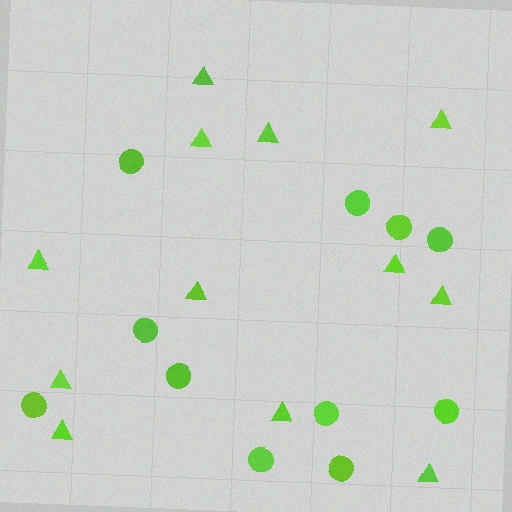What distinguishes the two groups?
There are 2 groups: one group of triangles (12) and one group of circles (11).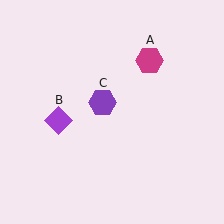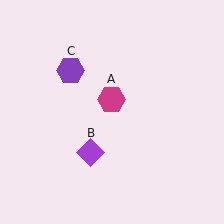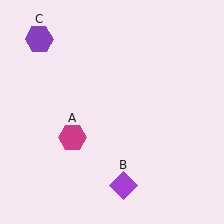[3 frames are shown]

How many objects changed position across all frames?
3 objects changed position: magenta hexagon (object A), purple diamond (object B), purple hexagon (object C).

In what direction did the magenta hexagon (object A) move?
The magenta hexagon (object A) moved down and to the left.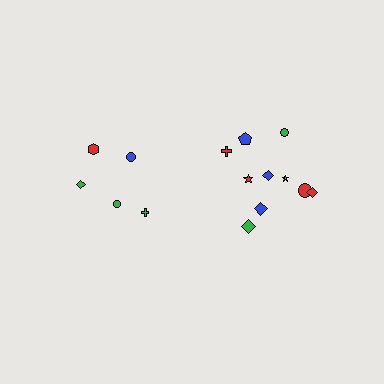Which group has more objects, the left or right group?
The right group.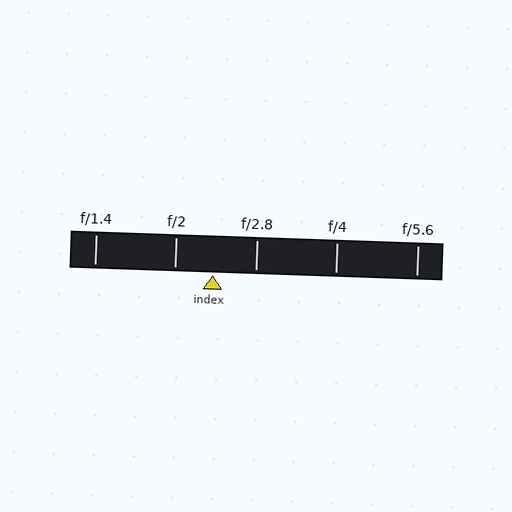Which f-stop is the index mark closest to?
The index mark is closest to f/2.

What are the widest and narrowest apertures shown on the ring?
The widest aperture shown is f/1.4 and the narrowest is f/5.6.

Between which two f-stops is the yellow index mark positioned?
The index mark is between f/2 and f/2.8.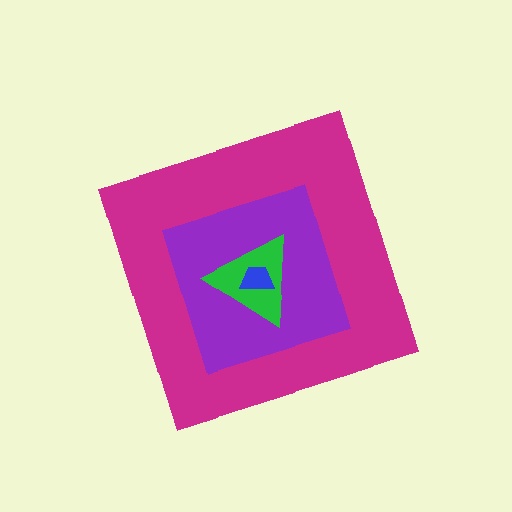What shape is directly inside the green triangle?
The blue trapezoid.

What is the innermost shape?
The blue trapezoid.